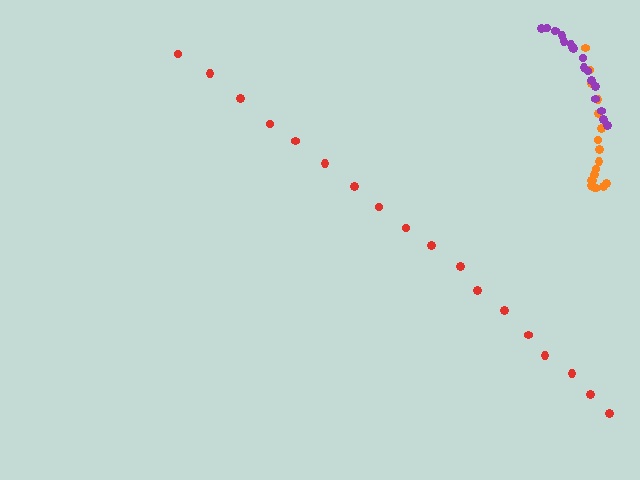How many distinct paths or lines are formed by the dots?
There are 3 distinct paths.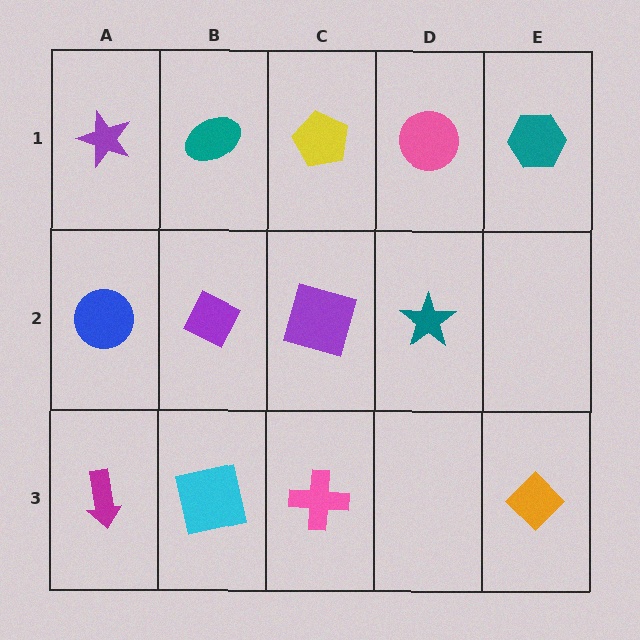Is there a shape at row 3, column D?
No, that cell is empty.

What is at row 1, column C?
A yellow pentagon.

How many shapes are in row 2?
4 shapes.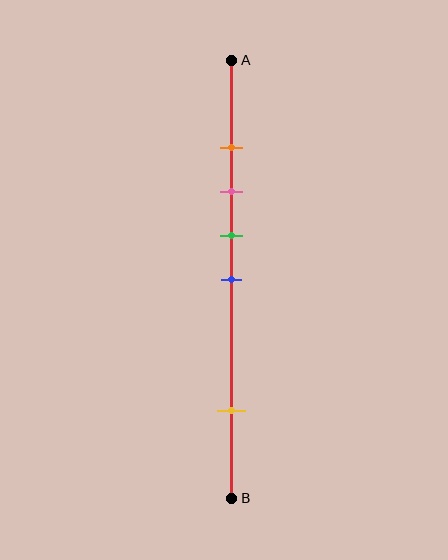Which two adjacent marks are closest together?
The orange and pink marks are the closest adjacent pair.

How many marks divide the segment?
There are 5 marks dividing the segment.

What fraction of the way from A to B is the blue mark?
The blue mark is approximately 50% (0.5) of the way from A to B.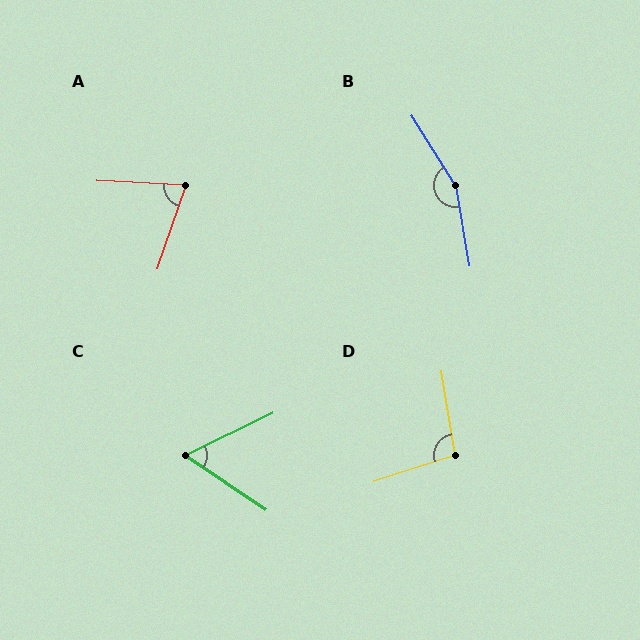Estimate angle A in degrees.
Approximately 74 degrees.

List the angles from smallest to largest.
C (61°), A (74°), D (98°), B (157°).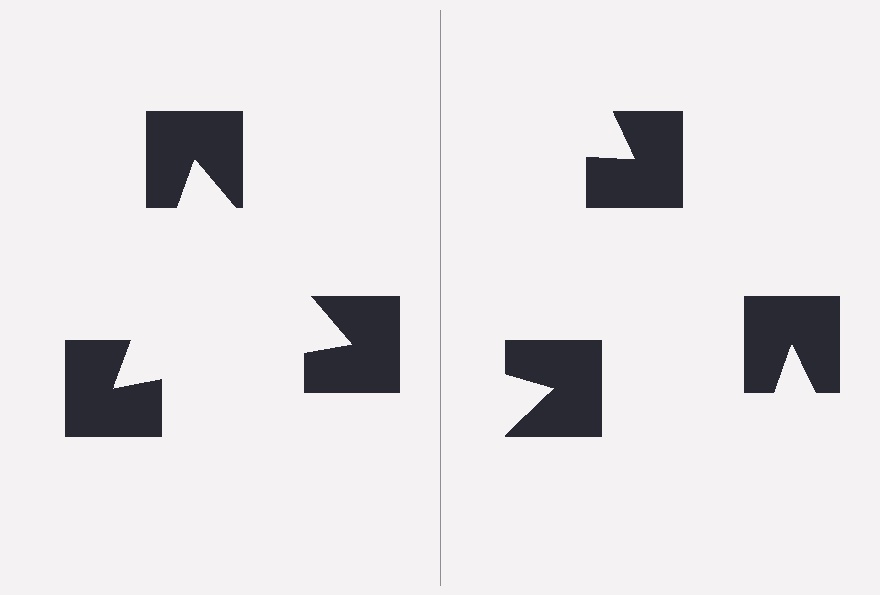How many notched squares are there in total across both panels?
6 — 3 on each side.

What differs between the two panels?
The notched squares are positioned identically on both sides; only the wedge orientations differ. On the left they align to a triangle; on the right they are misaligned.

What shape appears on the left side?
An illusory triangle.